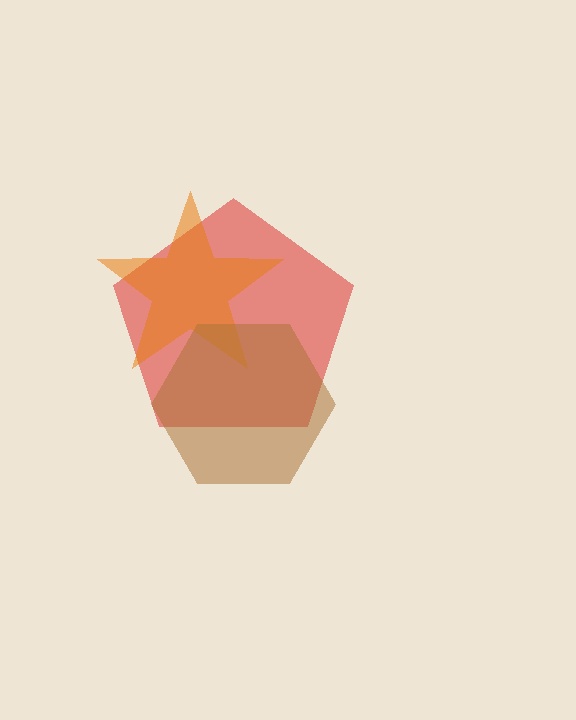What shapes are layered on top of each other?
The layered shapes are: a red pentagon, an orange star, a brown hexagon.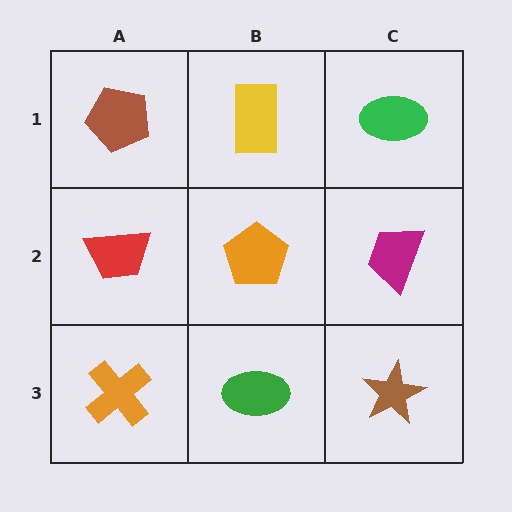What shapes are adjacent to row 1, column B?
An orange pentagon (row 2, column B), a brown pentagon (row 1, column A), a green ellipse (row 1, column C).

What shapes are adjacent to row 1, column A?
A red trapezoid (row 2, column A), a yellow rectangle (row 1, column B).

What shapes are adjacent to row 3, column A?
A red trapezoid (row 2, column A), a green ellipse (row 3, column B).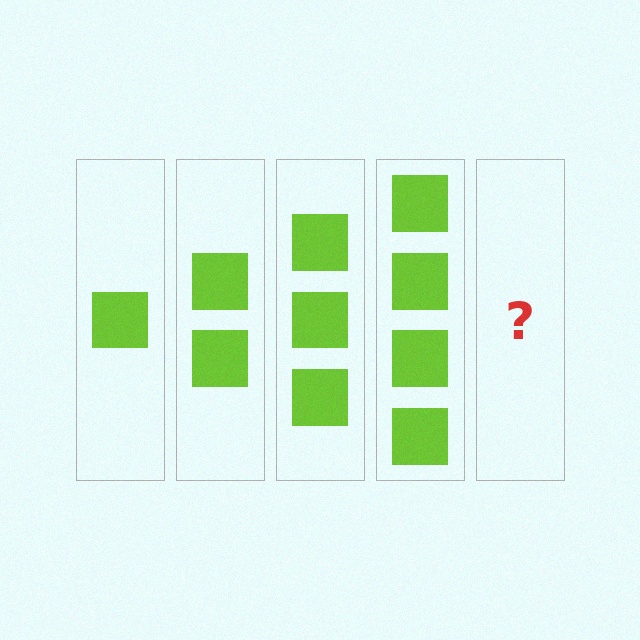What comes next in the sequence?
The next element should be 5 squares.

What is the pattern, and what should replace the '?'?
The pattern is that each step adds one more square. The '?' should be 5 squares.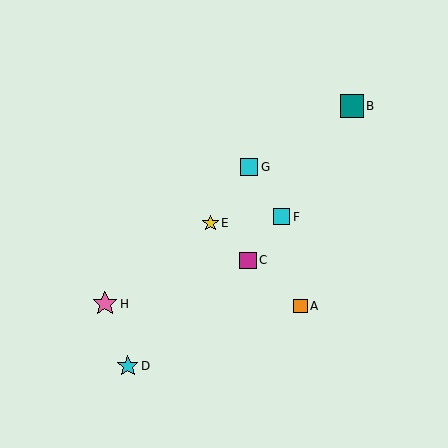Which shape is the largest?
The pink star (labeled H) is the largest.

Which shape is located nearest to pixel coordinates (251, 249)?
The magenta square (labeled C) at (248, 260) is nearest to that location.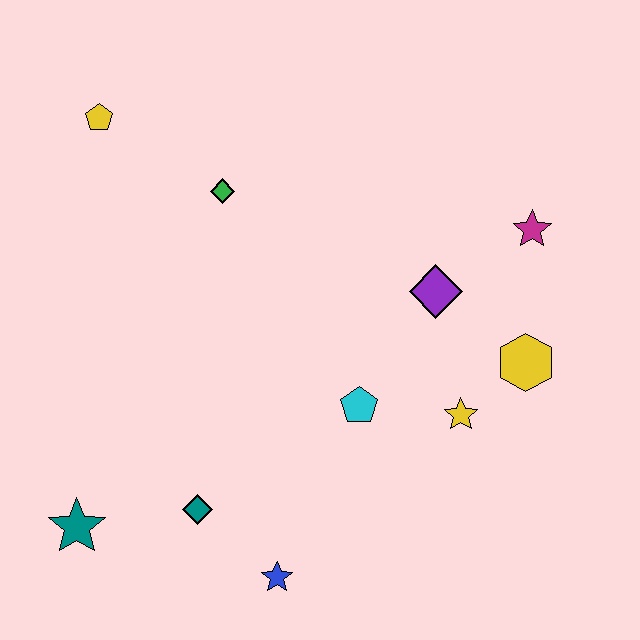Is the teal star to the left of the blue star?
Yes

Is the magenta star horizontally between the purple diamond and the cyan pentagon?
No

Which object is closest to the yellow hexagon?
The yellow star is closest to the yellow hexagon.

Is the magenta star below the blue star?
No